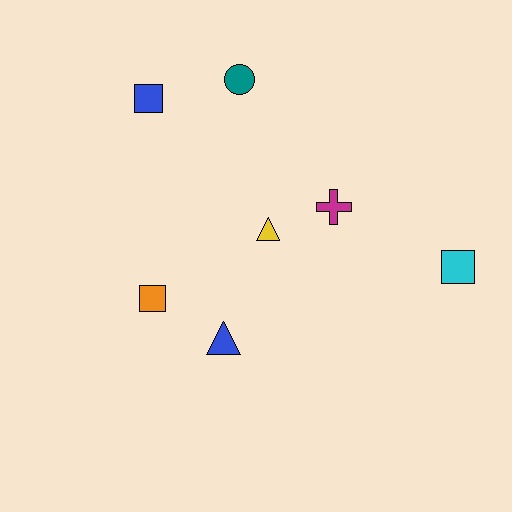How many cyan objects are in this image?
There is 1 cyan object.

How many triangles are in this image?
There are 2 triangles.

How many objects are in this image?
There are 7 objects.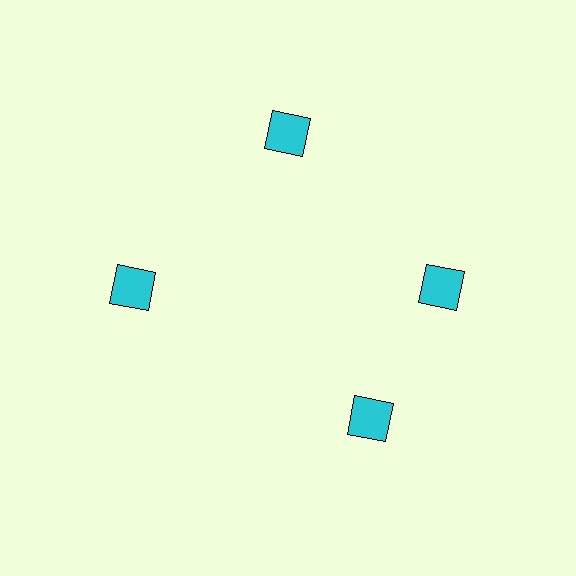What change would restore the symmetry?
The symmetry would be restored by rotating it back into even spacing with its neighbors so that all 4 squares sit at equal angles and equal distance from the center.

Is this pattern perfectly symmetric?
No. The 4 cyan squares are arranged in a ring, but one element near the 6 o'clock position is rotated out of alignment along the ring, breaking the 4-fold rotational symmetry.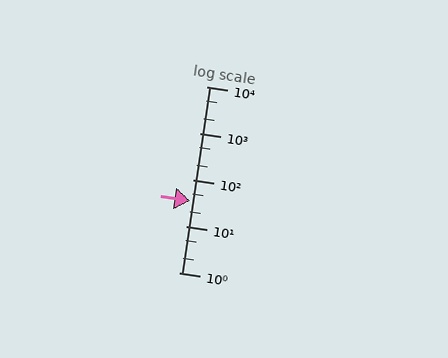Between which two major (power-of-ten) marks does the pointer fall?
The pointer is between 10 and 100.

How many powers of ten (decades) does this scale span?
The scale spans 4 decades, from 1 to 10000.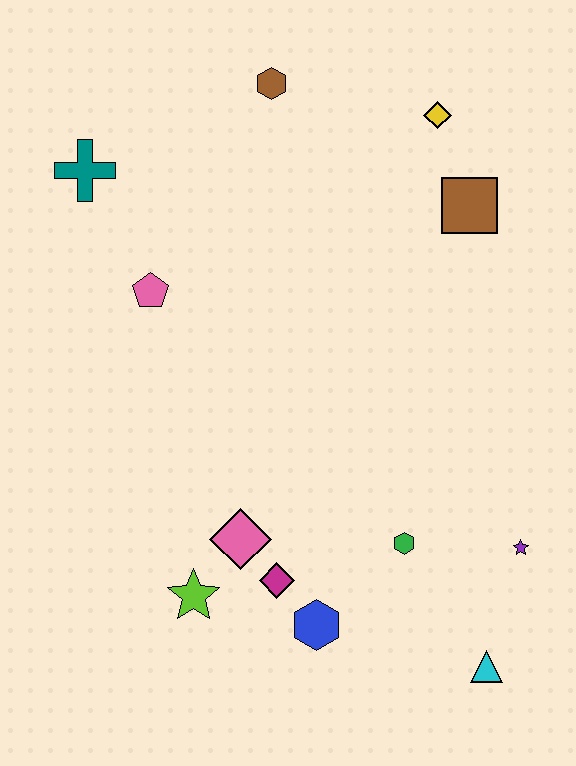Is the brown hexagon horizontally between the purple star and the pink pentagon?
Yes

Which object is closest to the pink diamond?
The magenta diamond is closest to the pink diamond.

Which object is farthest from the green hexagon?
The teal cross is farthest from the green hexagon.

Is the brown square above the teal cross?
No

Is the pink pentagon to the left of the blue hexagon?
Yes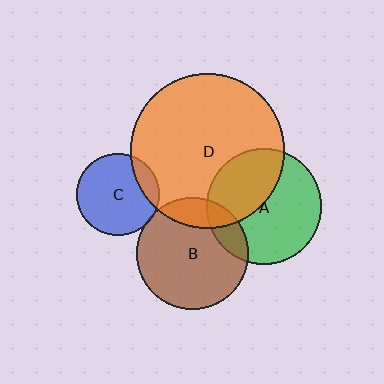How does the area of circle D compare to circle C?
Approximately 3.5 times.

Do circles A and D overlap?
Yes.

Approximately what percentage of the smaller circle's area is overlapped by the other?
Approximately 40%.